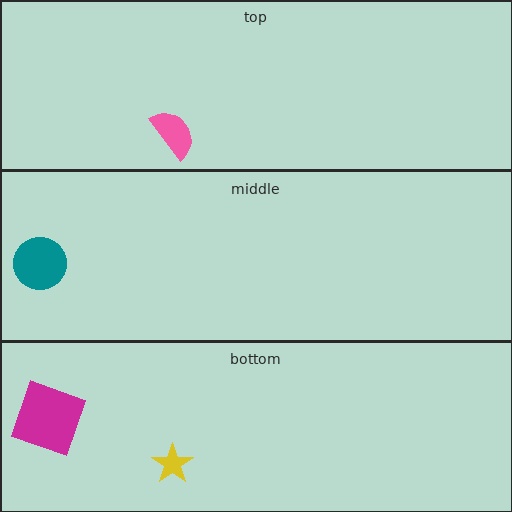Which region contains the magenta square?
The bottom region.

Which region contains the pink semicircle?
The top region.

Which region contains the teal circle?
The middle region.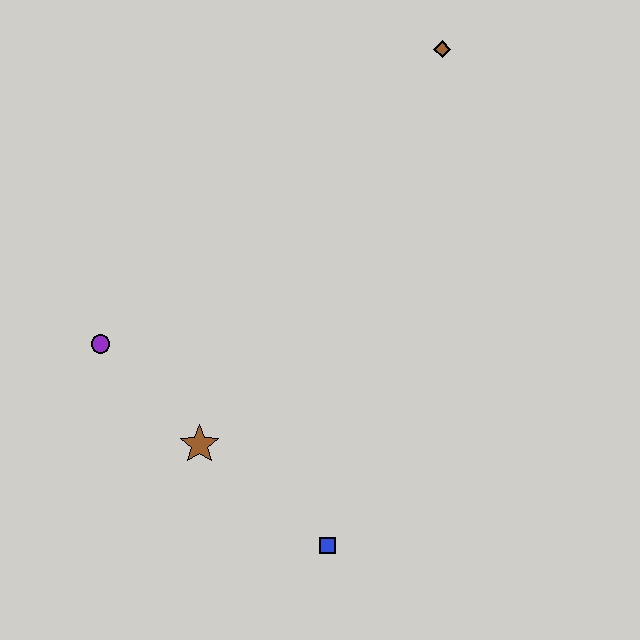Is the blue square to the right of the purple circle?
Yes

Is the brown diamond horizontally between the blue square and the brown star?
No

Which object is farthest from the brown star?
The brown diamond is farthest from the brown star.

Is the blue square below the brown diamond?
Yes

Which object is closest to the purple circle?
The brown star is closest to the purple circle.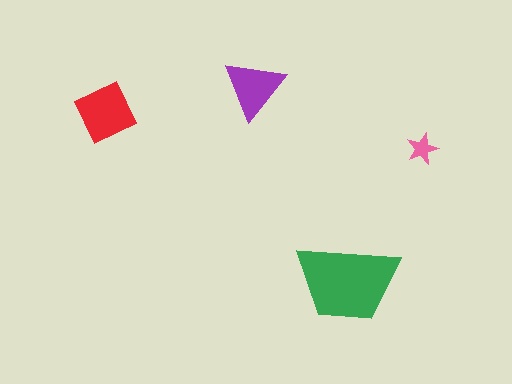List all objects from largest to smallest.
The green trapezoid, the red square, the purple triangle, the pink star.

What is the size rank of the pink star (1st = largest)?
4th.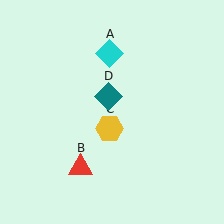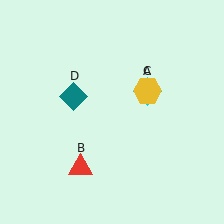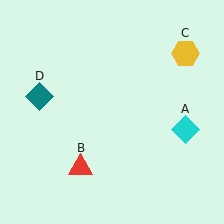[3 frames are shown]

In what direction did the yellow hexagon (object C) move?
The yellow hexagon (object C) moved up and to the right.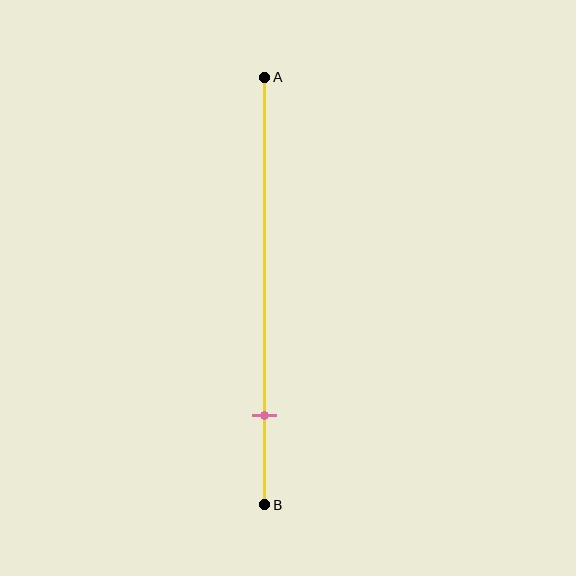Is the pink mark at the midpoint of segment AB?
No, the mark is at about 80% from A, not at the 50% midpoint.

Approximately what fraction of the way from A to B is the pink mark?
The pink mark is approximately 80% of the way from A to B.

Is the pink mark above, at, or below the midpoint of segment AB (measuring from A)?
The pink mark is below the midpoint of segment AB.